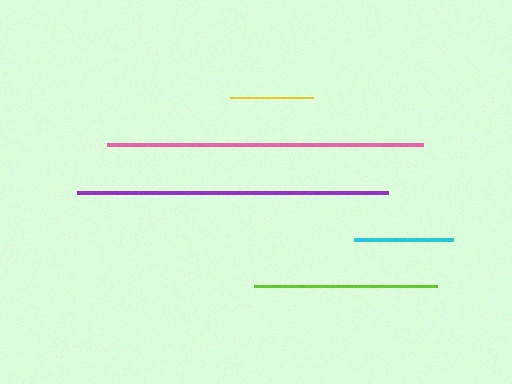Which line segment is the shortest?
The yellow line is the shortest at approximately 83 pixels.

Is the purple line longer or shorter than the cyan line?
The purple line is longer than the cyan line.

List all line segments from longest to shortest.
From longest to shortest: pink, purple, lime, cyan, yellow.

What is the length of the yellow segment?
The yellow segment is approximately 83 pixels long.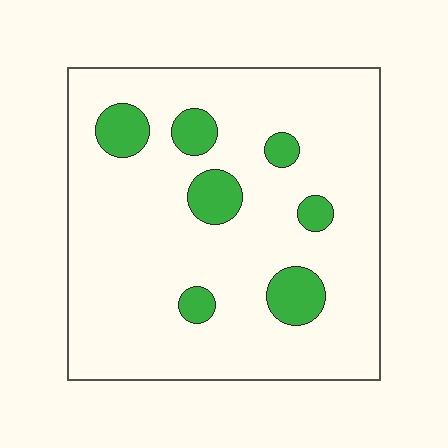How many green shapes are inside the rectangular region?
7.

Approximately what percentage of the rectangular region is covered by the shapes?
Approximately 15%.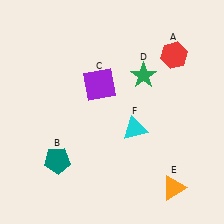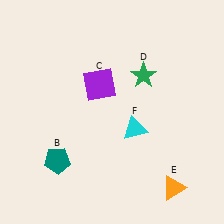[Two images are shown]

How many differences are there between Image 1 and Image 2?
There is 1 difference between the two images.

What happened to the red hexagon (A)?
The red hexagon (A) was removed in Image 2. It was in the top-right area of Image 1.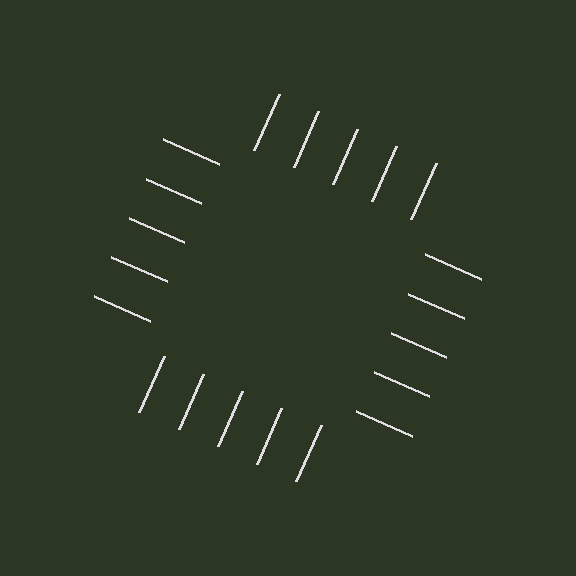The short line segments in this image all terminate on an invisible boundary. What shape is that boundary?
An illusory square — the line segments terminate on its edges but no continuous stroke is drawn.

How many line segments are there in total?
20 — 5 along each of the 4 edges.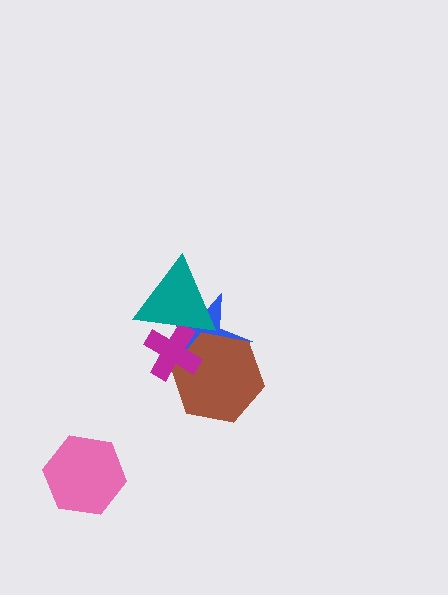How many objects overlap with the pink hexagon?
0 objects overlap with the pink hexagon.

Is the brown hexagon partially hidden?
Yes, it is partially covered by another shape.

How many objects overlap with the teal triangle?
2 objects overlap with the teal triangle.